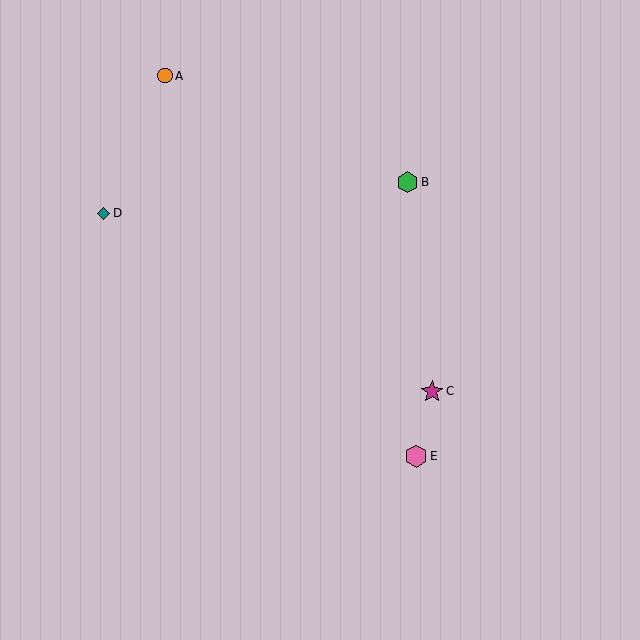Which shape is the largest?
The pink hexagon (labeled E) is the largest.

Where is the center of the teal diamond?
The center of the teal diamond is at (104, 213).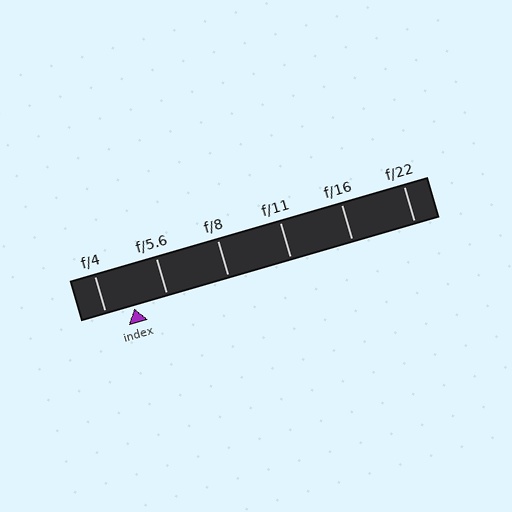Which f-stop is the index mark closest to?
The index mark is closest to f/4.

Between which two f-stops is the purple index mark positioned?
The index mark is between f/4 and f/5.6.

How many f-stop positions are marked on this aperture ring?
There are 6 f-stop positions marked.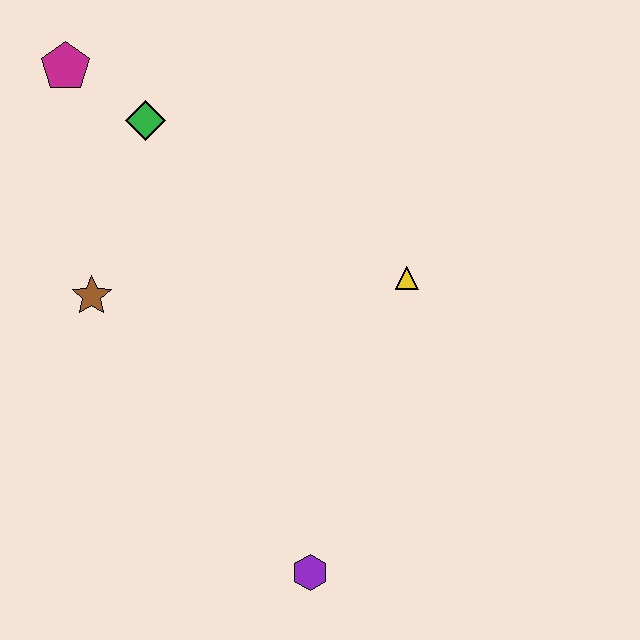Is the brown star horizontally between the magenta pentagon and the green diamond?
Yes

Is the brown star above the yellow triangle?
No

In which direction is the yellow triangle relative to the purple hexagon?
The yellow triangle is above the purple hexagon.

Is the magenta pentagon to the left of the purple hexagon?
Yes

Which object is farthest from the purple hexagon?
The magenta pentagon is farthest from the purple hexagon.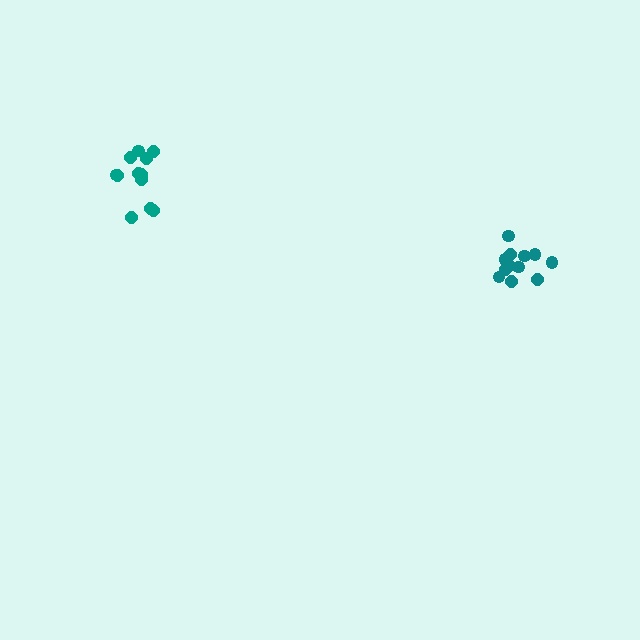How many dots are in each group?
Group 1: 12 dots, Group 2: 12 dots (24 total).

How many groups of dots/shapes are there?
There are 2 groups.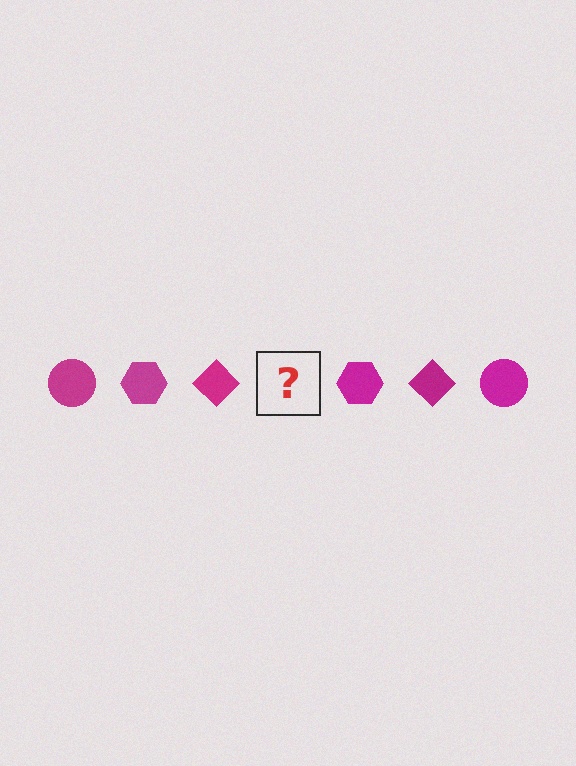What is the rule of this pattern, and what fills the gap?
The rule is that the pattern cycles through circle, hexagon, diamond shapes in magenta. The gap should be filled with a magenta circle.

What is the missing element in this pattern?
The missing element is a magenta circle.